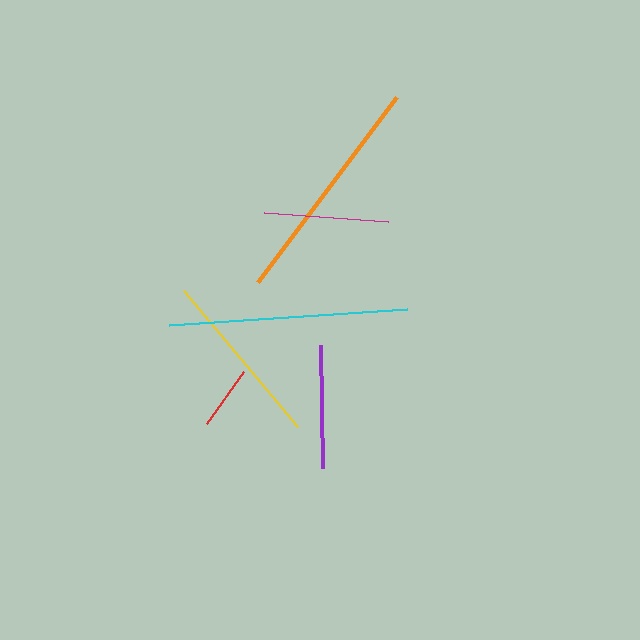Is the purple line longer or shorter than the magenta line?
The magenta line is longer than the purple line.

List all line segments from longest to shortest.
From longest to shortest: cyan, orange, yellow, magenta, purple, red.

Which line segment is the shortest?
The red line is the shortest at approximately 63 pixels.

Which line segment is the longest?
The cyan line is the longest at approximately 239 pixels.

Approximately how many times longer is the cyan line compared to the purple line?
The cyan line is approximately 2.0 times the length of the purple line.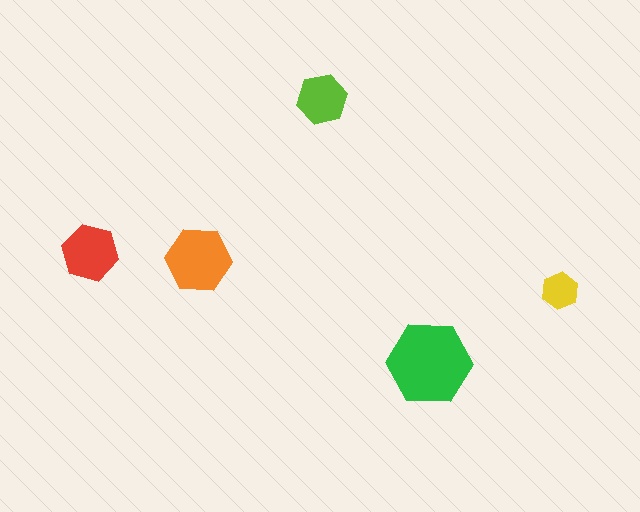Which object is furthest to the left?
The red hexagon is leftmost.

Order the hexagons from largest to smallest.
the green one, the orange one, the red one, the lime one, the yellow one.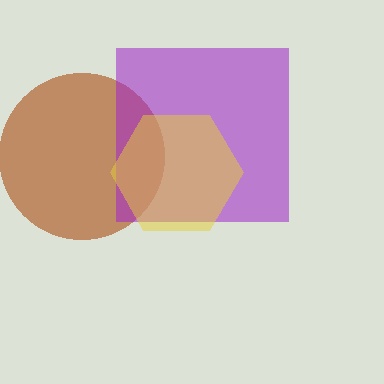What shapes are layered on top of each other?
The layered shapes are: a brown circle, a purple square, a yellow hexagon.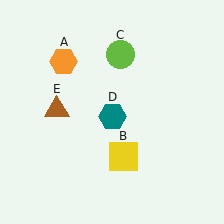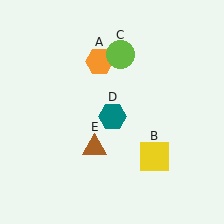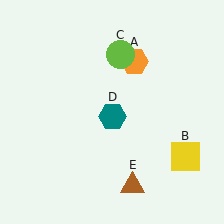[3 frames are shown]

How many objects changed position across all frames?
3 objects changed position: orange hexagon (object A), yellow square (object B), brown triangle (object E).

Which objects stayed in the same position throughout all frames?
Lime circle (object C) and teal hexagon (object D) remained stationary.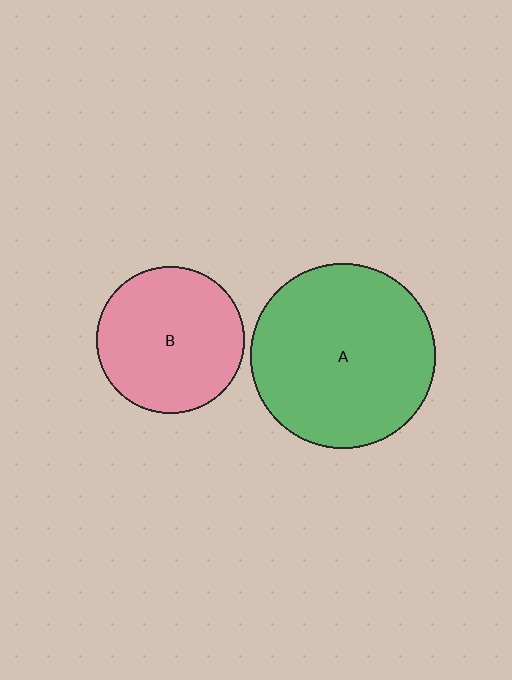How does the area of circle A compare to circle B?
Approximately 1.6 times.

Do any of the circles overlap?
No, none of the circles overlap.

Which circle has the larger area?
Circle A (green).